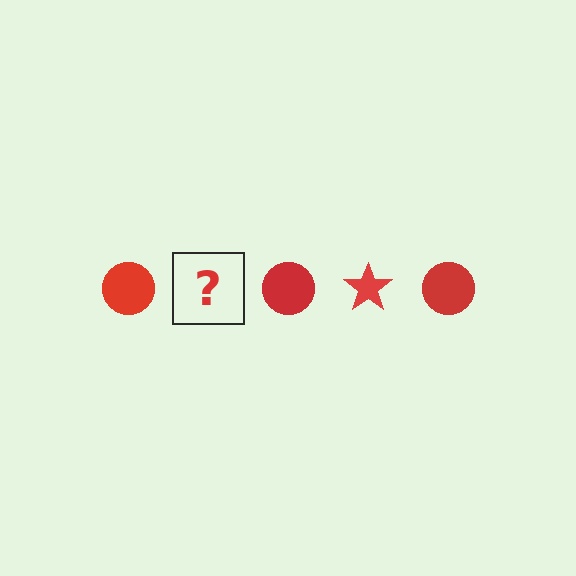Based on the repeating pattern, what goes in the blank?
The blank should be a red star.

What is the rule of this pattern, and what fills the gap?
The rule is that the pattern cycles through circle, star shapes in red. The gap should be filled with a red star.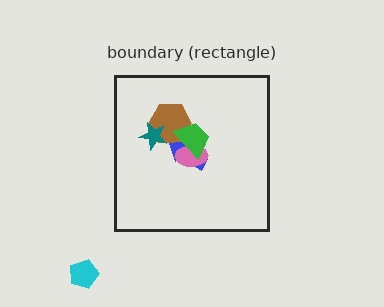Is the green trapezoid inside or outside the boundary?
Inside.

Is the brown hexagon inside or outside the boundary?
Inside.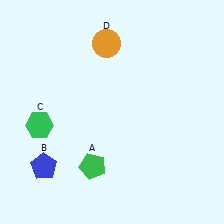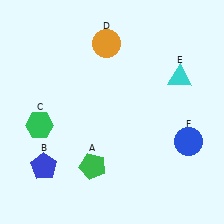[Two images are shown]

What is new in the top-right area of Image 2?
A cyan triangle (E) was added in the top-right area of Image 2.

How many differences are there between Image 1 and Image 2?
There are 2 differences between the two images.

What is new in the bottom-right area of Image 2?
A blue circle (F) was added in the bottom-right area of Image 2.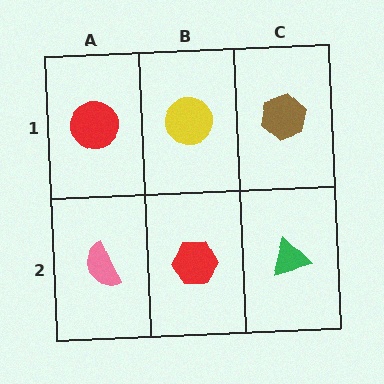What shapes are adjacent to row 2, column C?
A brown hexagon (row 1, column C), a red hexagon (row 2, column B).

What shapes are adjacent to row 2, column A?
A red circle (row 1, column A), a red hexagon (row 2, column B).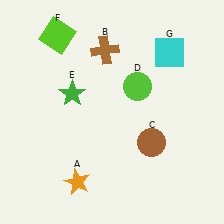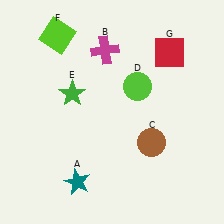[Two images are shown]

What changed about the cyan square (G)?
In Image 1, G is cyan. In Image 2, it changed to red.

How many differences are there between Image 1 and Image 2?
There are 3 differences between the two images.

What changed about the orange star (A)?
In Image 1, A is orange. In Image 2, it changed to teal.